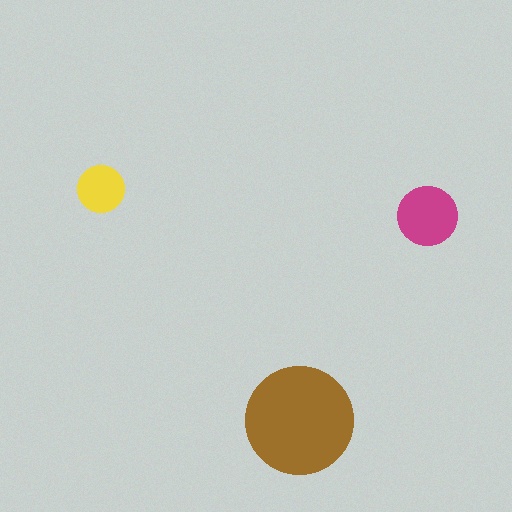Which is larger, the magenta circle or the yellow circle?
The magenta one.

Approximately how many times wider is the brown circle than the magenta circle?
About 2 times wider.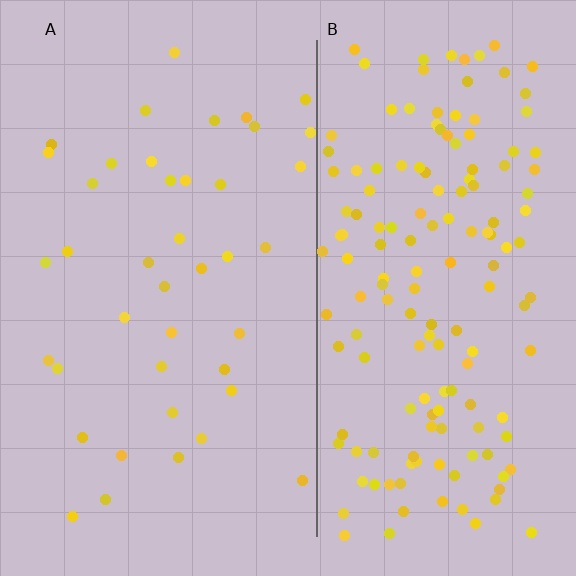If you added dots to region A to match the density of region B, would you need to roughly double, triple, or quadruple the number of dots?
Approximately quadruple.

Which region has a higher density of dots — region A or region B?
B (the right).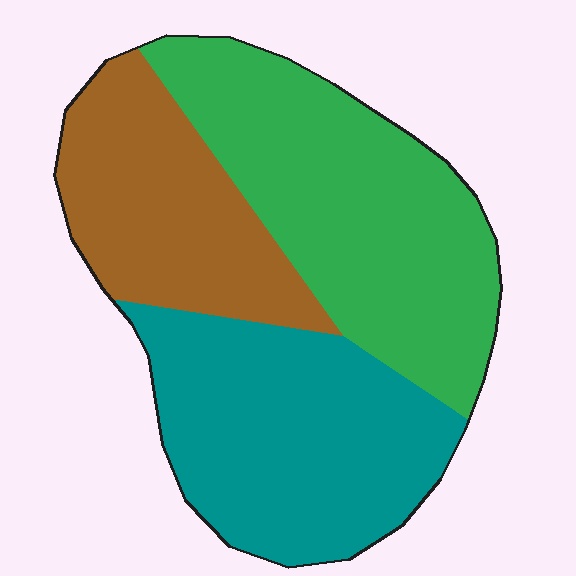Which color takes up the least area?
Brown, at roughly 25%.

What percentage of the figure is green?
Green takes up between a quarter and a half of the figure.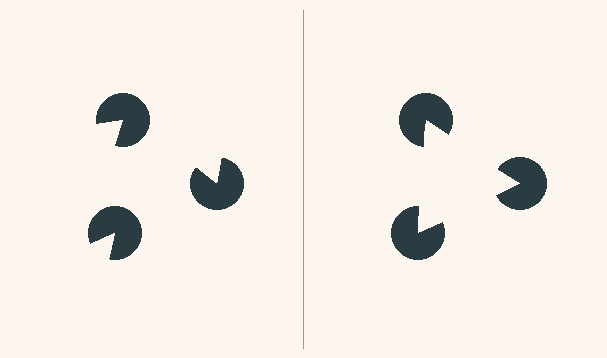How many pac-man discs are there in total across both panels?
6 — 3 on each side.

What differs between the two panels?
The pac-man discs are positioned identically on both sides; only the wedge orientations differ. On the right they align to a triangle; on the left they are misaligned.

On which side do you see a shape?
An illusory triangle appears on the right side. On the left side the wedge cuts are rotated, so no coherent shape forms.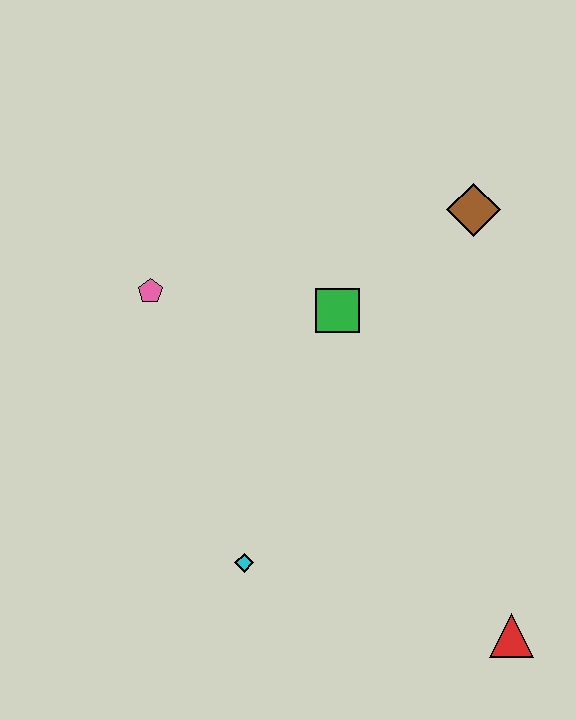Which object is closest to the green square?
The brown diamond is closest to the green square.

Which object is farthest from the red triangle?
The pink pentagon is farthest from the red triangle.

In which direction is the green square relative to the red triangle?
The green square is above the red triangle.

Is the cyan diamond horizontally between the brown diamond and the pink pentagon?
Yes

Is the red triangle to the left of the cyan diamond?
No